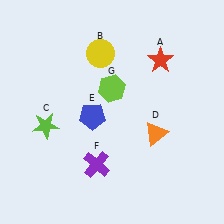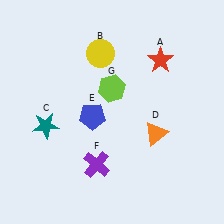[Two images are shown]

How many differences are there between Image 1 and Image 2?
There is 1 difference between the two images.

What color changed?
The star (C) changed from lime in Image 1 to teal in Image 2.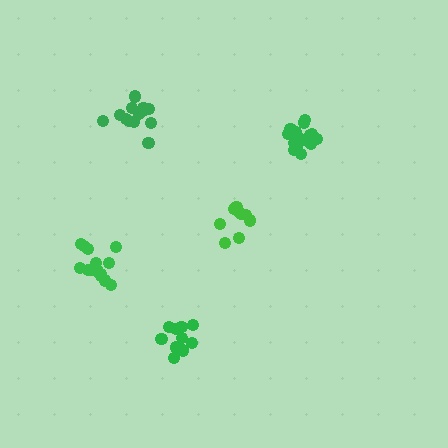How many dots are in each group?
Group 1: 15 dots, Group 2: 13 dots, Group 3: 15 dots, Group 4: 9 dots, Group 5: 10 dots (62 total).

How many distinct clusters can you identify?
There are 5 distinct clusters.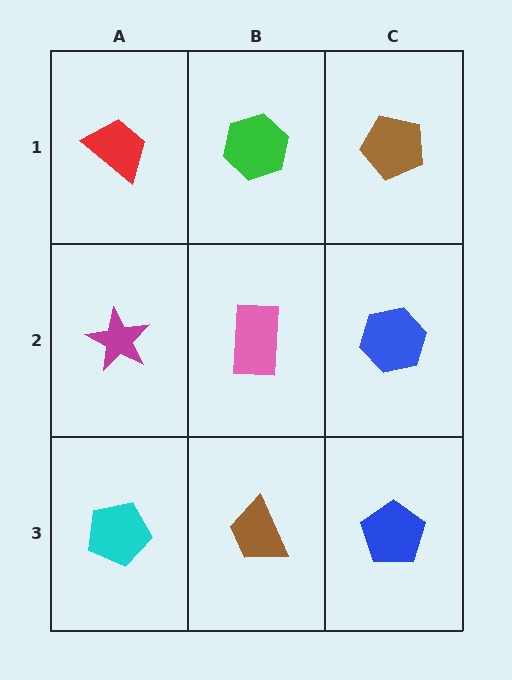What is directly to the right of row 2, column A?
A pink rectangle.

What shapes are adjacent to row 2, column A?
A red trapezoid (row 1, column A), a cyan pentagon (row 3, column A), a pink rectangle (row 2, column B).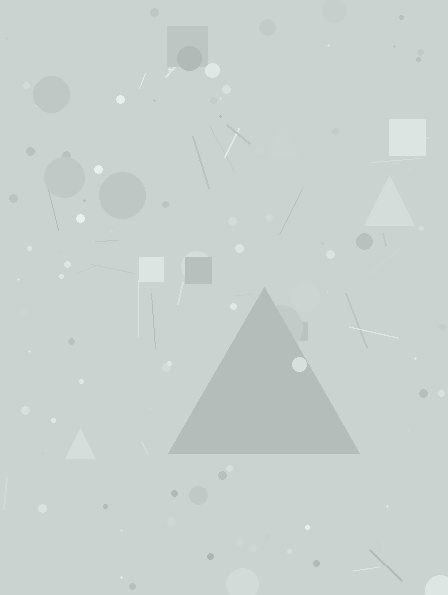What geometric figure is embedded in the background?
A triangle is embedded in the background.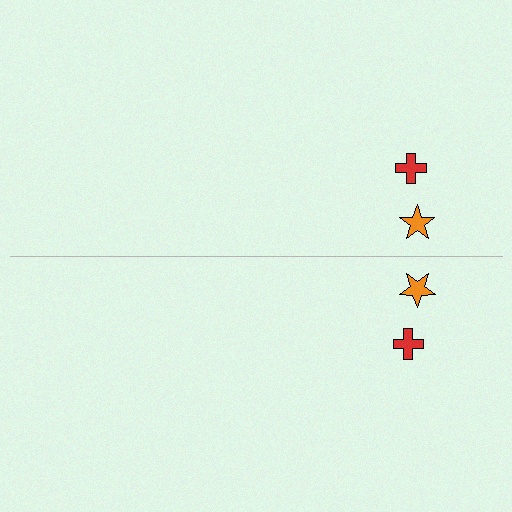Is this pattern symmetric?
Yes, this pattern has bilateral (reflection) symmetry.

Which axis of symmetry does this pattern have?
The pattern has a horizontal axis of symmetry running through the center of the image.